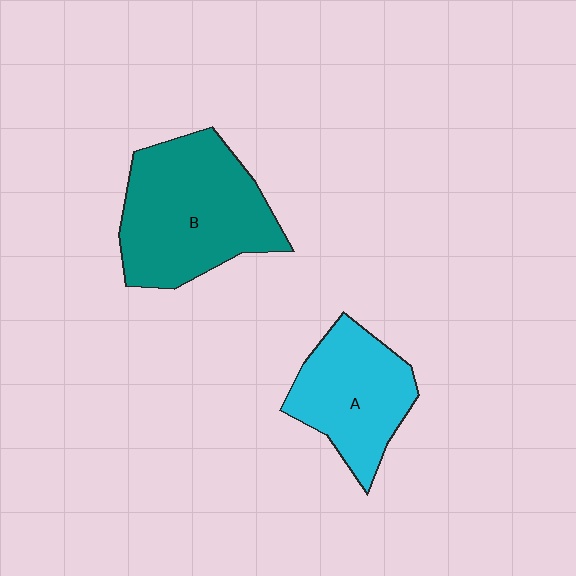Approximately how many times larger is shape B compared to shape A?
Approximately 1.4 times.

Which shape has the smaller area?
Shape A (cyan).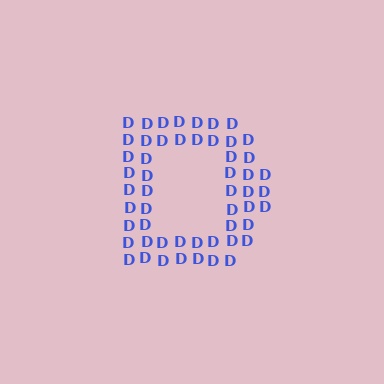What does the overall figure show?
The overall figure shows the letter D.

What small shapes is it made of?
It is made of small letter D's.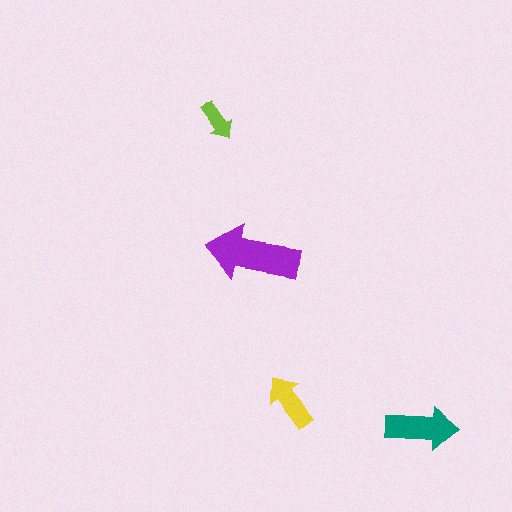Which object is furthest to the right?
The teal arrow is rightmost.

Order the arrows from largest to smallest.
the purple one, the teal one, the yellow one, the lime one.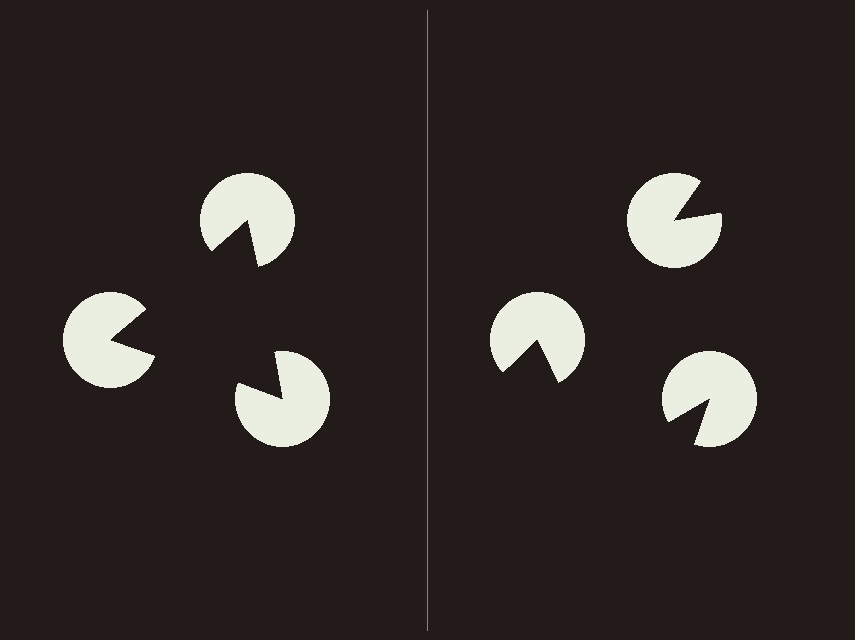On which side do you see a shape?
An illusory triangle appears on the left side. On the right side the wedge cuts are rotated, so no coherent shape forms.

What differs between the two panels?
The pac-man discs are positioned identically on both sides; only the wedge orientations differ. On the left they align to a triangle; on the right they are misaligned.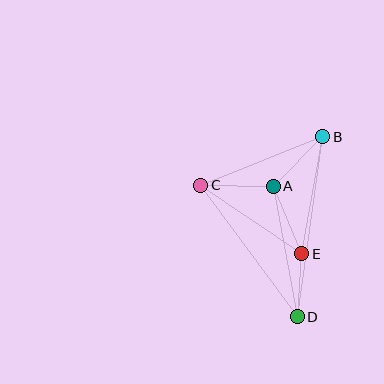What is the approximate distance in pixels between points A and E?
The distance between A and E is approximately 73 pixels.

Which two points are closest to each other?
Points D and E are closest to each other.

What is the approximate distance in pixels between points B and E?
The distance between B and E is approximately 119 pixels.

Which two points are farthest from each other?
Points B and D are farthest from each other.